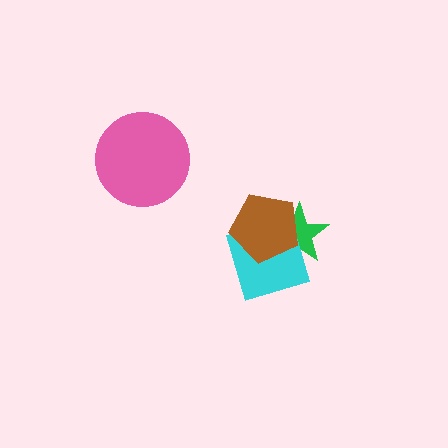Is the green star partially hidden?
Yes, it is partially covered by another shape.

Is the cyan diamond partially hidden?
Yes, it is partially covered by another shape.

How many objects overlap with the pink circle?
0 objects overlap with the pink circle.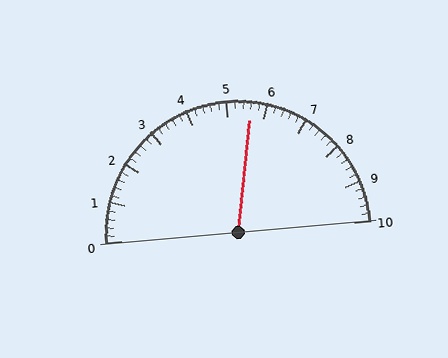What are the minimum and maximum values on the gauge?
The gauge ranges from 0 to 10.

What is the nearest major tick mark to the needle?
The nearest major tick mark is 6.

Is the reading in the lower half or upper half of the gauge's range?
The reading is in the upper half of the range (0 to 10).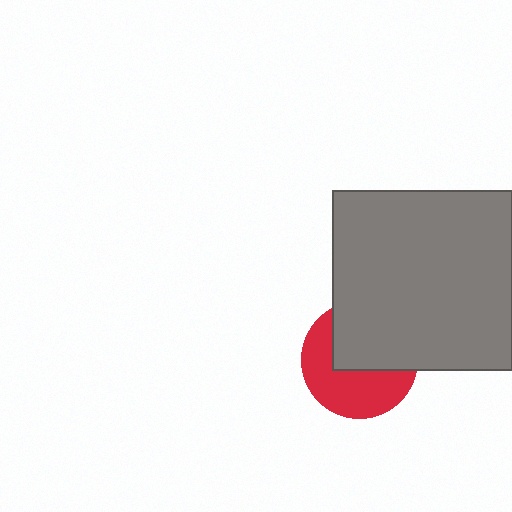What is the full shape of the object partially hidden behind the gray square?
The partially hidden object is a red circle.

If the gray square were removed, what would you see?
You would see the complete red circle.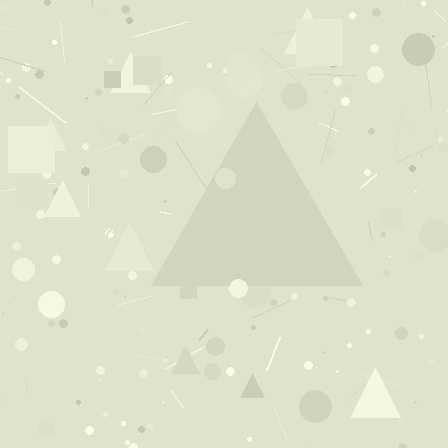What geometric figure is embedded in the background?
A triangle is embedded in the background.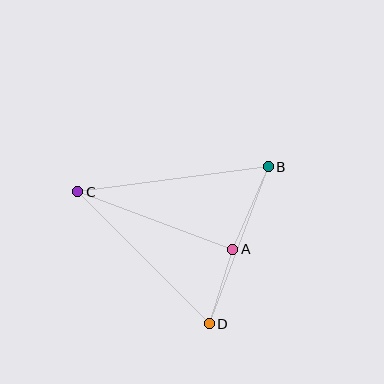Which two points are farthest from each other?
Points B and C are farthest from each other.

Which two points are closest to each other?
Points A and D are closest to each other.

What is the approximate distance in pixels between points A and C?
The distance between A and C is approximately 165 pixels.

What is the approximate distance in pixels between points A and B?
The distance between A and B is approximately 90 pixels.